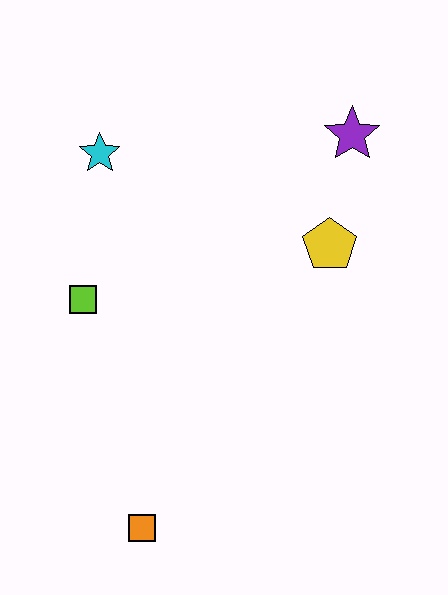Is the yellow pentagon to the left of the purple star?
Yes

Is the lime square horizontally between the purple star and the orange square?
No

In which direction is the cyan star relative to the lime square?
The cyan star is above the lime square.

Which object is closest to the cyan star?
The lime square is closest to the cyan star.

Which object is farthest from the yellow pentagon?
The orange square is farthest from the yellow pentagon.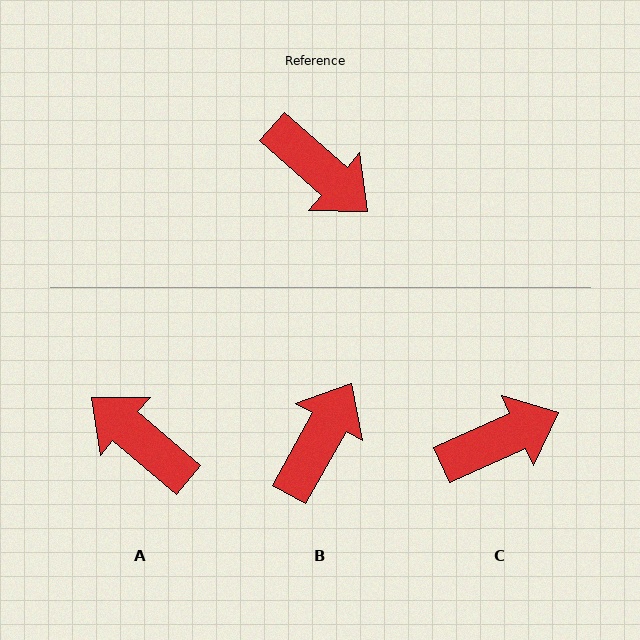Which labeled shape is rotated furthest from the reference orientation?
A, about 179 degrees away.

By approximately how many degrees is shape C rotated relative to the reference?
Approximately 66 degrees counter-clockwise.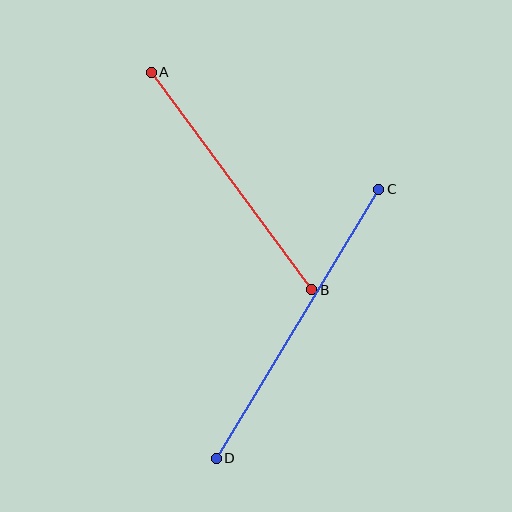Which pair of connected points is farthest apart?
Points C and D are farthest apart.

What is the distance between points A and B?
The distance is approximately 270 pixels.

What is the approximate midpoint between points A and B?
The midpoint is at approximately (231, 181) pixels.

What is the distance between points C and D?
The distance is approximately 314 pixels.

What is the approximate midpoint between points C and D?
The midpoint is at approximately (298, 324) pixels.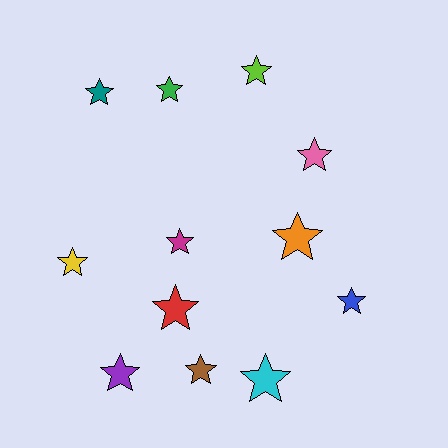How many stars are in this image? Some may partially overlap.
There are 12 stars.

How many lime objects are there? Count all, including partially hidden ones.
There is 1 lime object.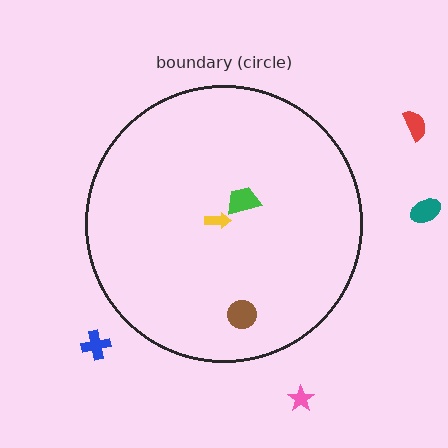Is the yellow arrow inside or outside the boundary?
Inside.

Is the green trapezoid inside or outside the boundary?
Inside.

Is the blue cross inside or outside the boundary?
Outside.